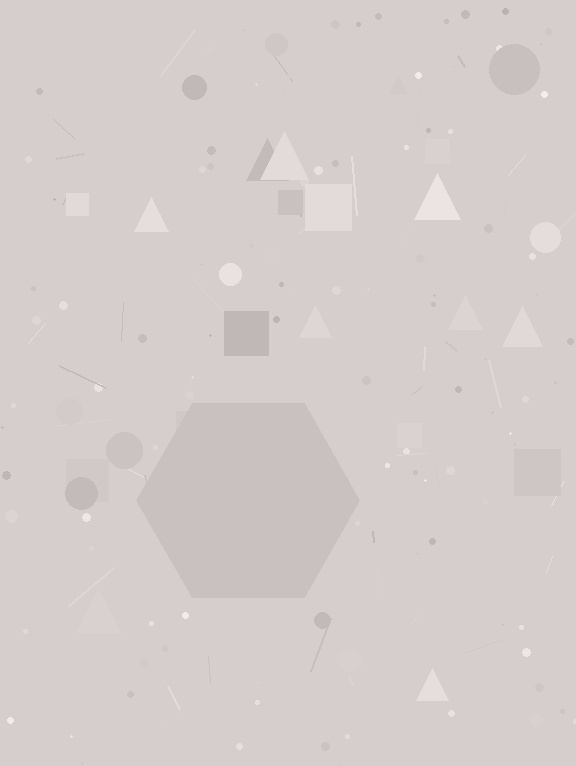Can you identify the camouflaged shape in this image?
The camouflaged shape is a hexagon.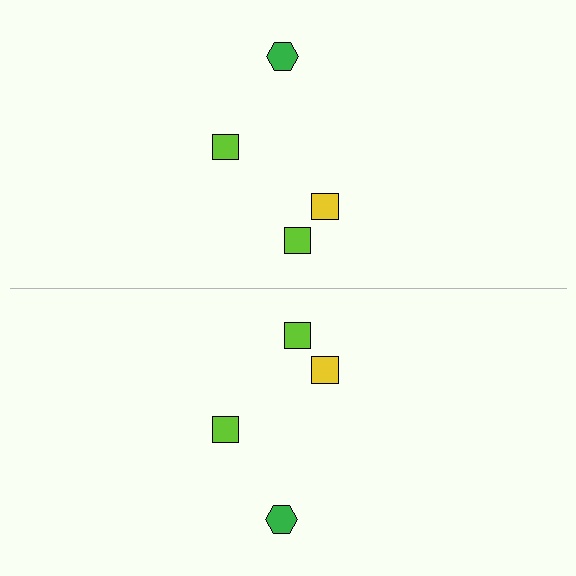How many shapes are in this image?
There are 8 shapes in this image.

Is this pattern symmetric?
Yes, this pattern has bilateral (reflection) symmetry.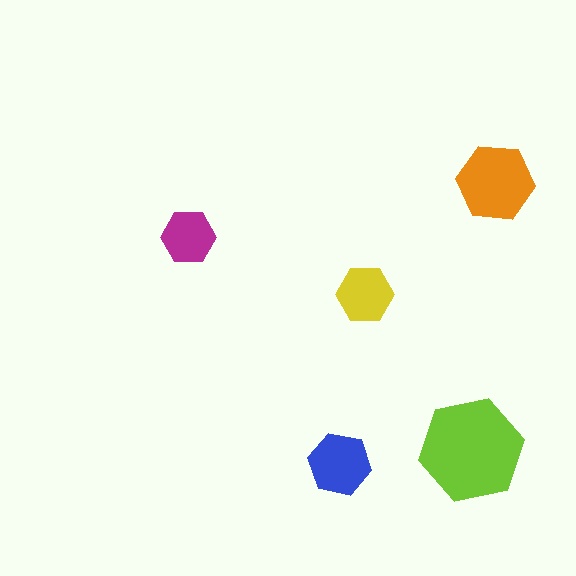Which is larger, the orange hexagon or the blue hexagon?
The orange one.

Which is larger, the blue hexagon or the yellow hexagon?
The blue one.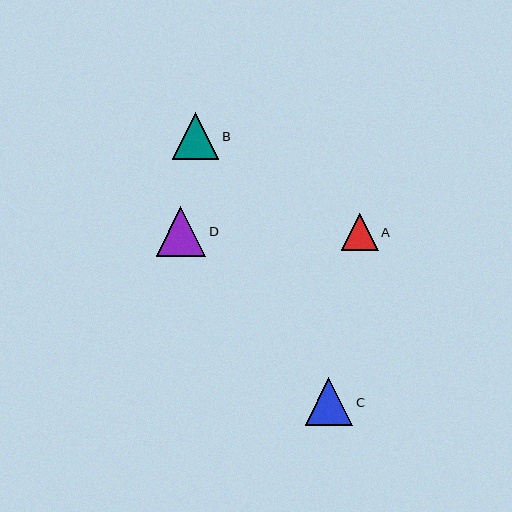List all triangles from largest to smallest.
From largest to smallest: D, C, B, A.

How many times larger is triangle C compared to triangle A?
Triangle C is approximately 1.3 times the size of triangle A.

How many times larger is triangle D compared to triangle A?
Triangle D is approximately 1.3 times the size of triangle A.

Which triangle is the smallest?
Triangle A is the smallest with a size of approximately 37 pixels.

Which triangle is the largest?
Triangle D is the largest with a size of approximately 50 pixels.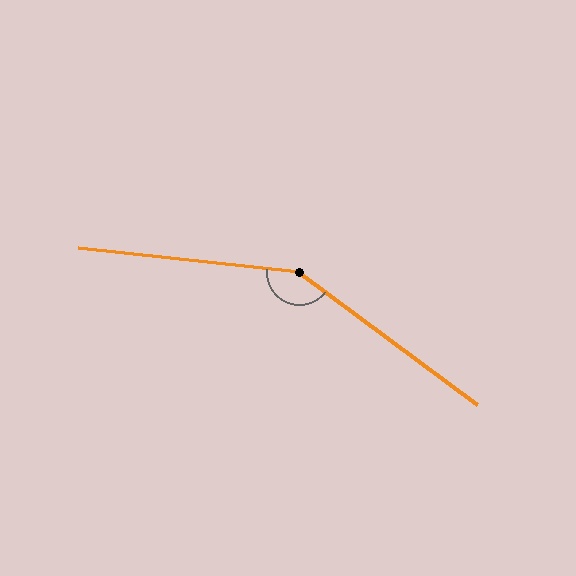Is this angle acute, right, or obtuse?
It is obtuse.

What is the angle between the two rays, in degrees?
Approximately 149 degrees.